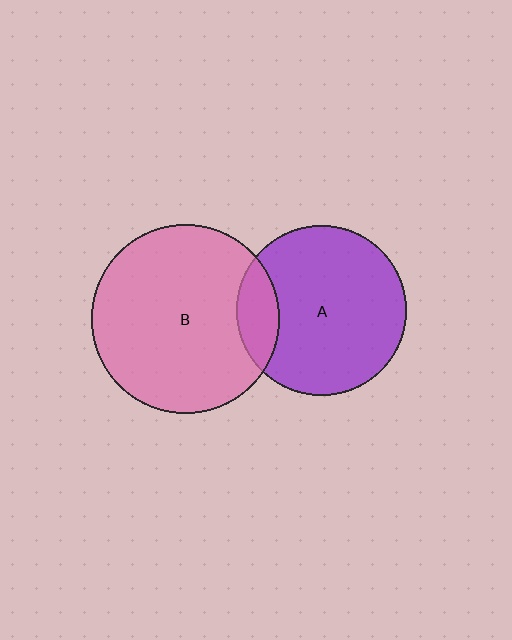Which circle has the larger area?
Circle B (pink).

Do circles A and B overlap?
Yes.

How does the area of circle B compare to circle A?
Approximately 1.2 times.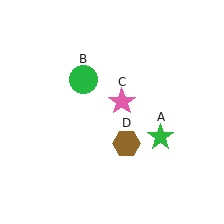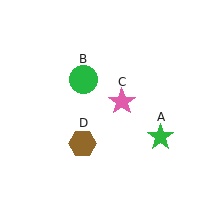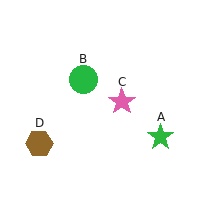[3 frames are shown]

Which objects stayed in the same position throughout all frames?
Green star (object A) and green circle (object B) and pink star (object C) remained stationary.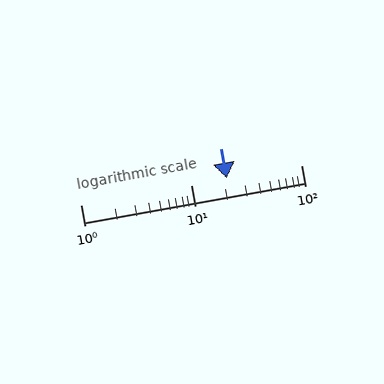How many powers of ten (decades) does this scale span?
The scale spans 2 decades, from 1 to 100.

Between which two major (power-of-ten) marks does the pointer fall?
The pointer is between 10 and 100.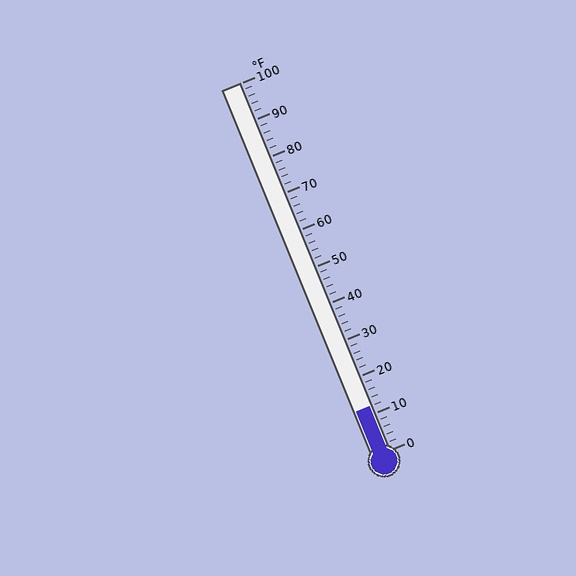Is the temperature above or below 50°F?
The temperature is below 50°F.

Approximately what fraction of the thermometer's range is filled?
The thermometer is filled to approximately 10% of its range.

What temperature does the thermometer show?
The thermometer shows approximately 12°F.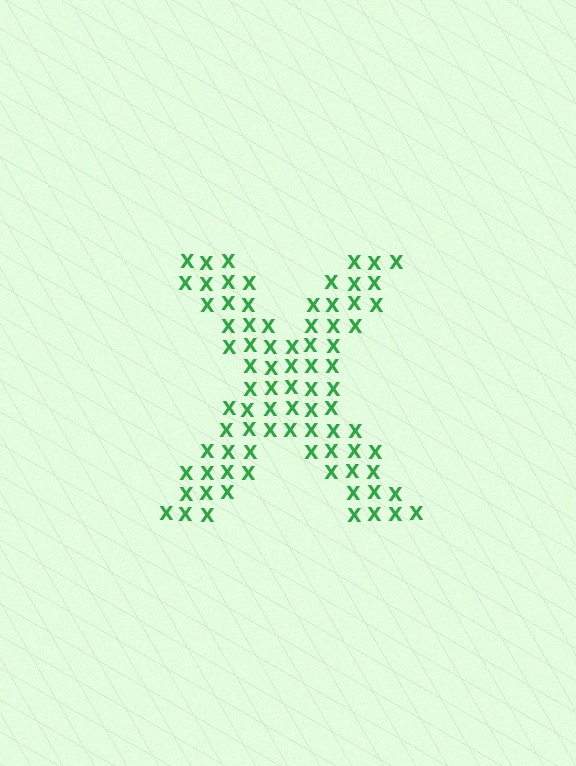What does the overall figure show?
The overall figure shows the letter X.